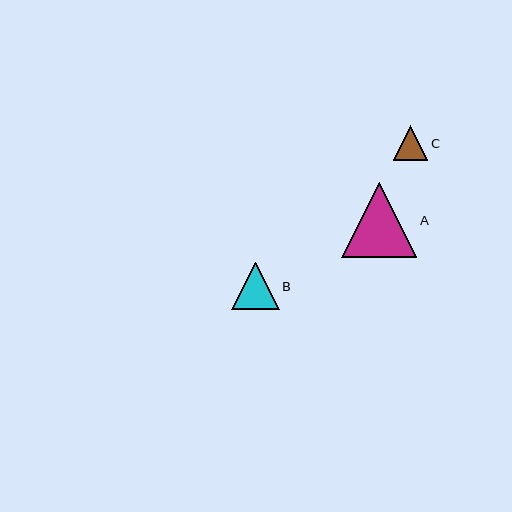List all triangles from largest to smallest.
From largest to smallest: A, B, C.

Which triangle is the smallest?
Triangle C is the smallest with a size of approximately 35 pixels.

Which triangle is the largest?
Triangle A is the largest with a size of approximately 75 pixels.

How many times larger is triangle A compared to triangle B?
Triangle A is approximately 1.6 times the size of triangle B.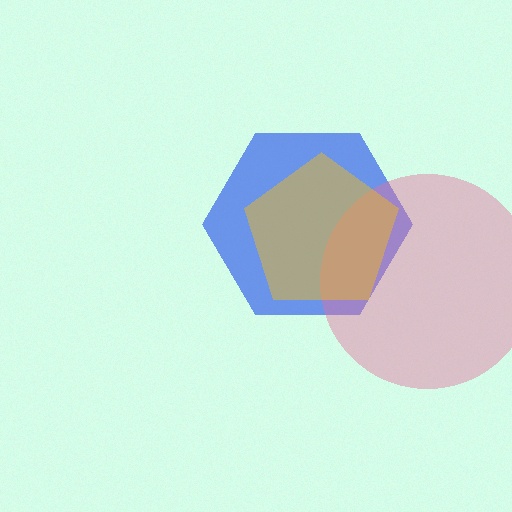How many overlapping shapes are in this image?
There are 3 overlapping shapes in the image.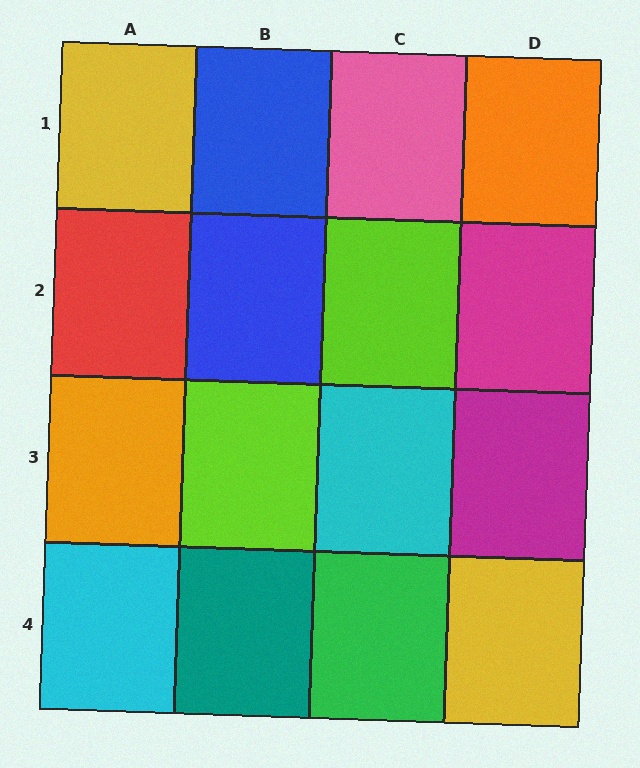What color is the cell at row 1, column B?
Blue.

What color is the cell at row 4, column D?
Yellow.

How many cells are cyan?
2 cells are cyan.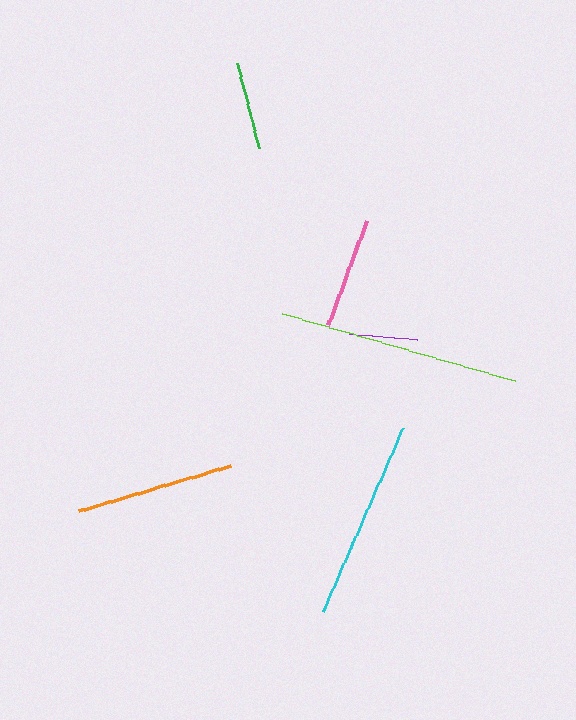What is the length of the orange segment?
The orange segment is approximately 159 pixels long.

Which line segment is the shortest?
The purple line is the shortest at approximately 68 pixels.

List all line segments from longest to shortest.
From longest to shortest: lime, cyan, orange, pink, green, purple.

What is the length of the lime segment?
The lime segment is approximately 243 pixels long.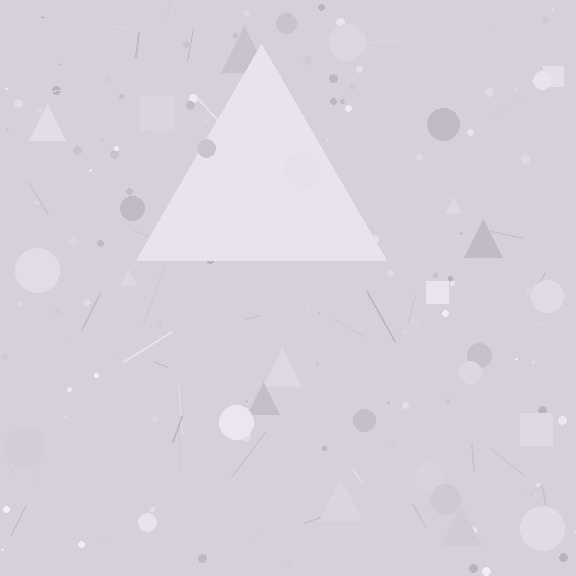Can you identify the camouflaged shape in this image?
The camouflaged shape is a triangle.